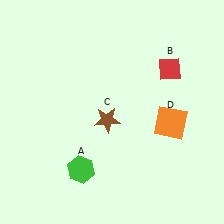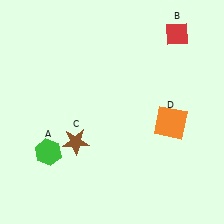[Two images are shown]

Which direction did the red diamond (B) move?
The red diamond (B) moved up.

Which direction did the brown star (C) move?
The brown star (C) moved left.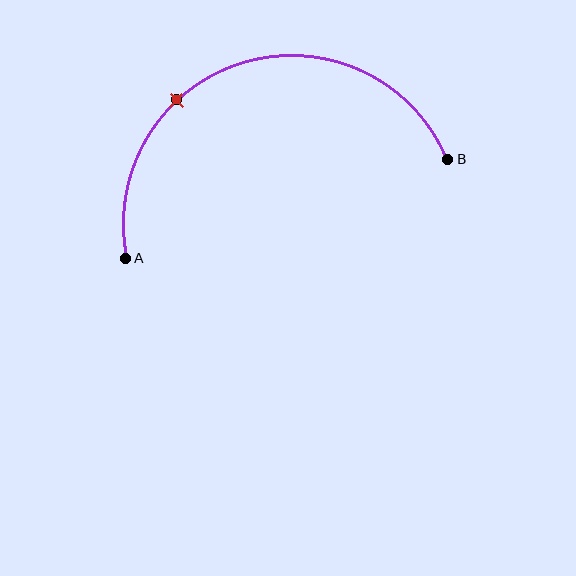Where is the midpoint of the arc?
The arc midpoint is the point on the curve farthest from the straight line joining A and B. It sits above that line.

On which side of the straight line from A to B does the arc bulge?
The arc bulges above the straight line connecting A and B.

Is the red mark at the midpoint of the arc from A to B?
No. The red mark lies on the arc but is closer to endpoint A. The arc midpoint would be at the point on the curve equidistant along the arc from both A and B.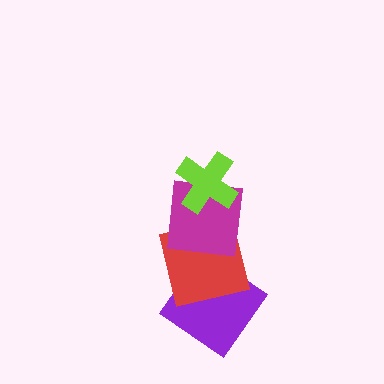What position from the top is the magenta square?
The magenta square is 2nd from the top.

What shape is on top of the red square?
The magenta square is on top of the red square.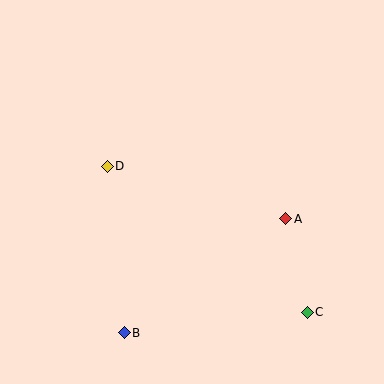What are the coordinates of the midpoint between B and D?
The midpoint between B and D is at (116, 250).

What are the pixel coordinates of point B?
Point B is at (124, 333).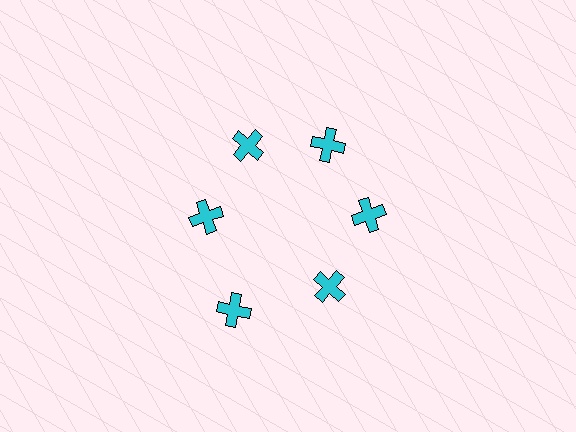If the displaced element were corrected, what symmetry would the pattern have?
It would have 6-fold rotational symmetry — the pattern would map onto itself every 60 degrees.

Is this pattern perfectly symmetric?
No. The 6 cyan crosses are arranged in a ring, but one element near the 7 o'clock position is pushed outward from the center, breaking the 6-fold rotational symmetry.